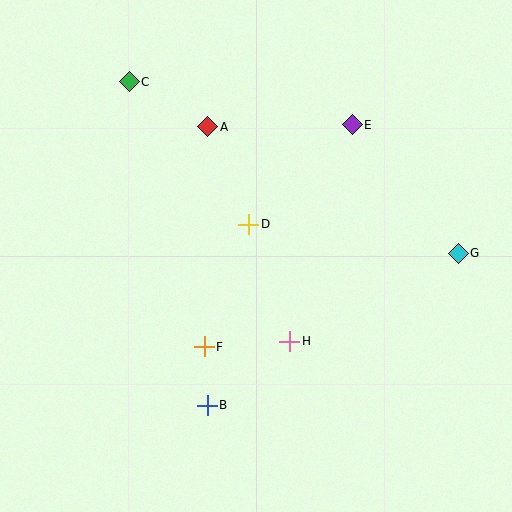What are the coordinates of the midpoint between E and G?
The midpoint between E and G is at (405, 189).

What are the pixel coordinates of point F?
Point F is at (204, 347).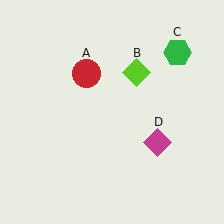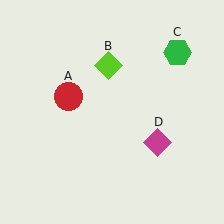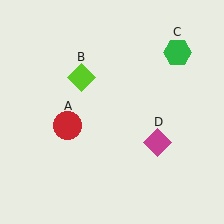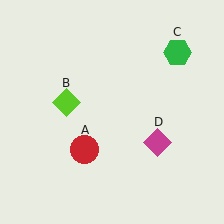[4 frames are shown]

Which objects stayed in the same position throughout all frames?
Green hexagon (object C) and magenta diamond (object D) remained stationary.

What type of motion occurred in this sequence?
The red circle (object A), lime diamond (object B) rotated counterclockwise around the center of the scene.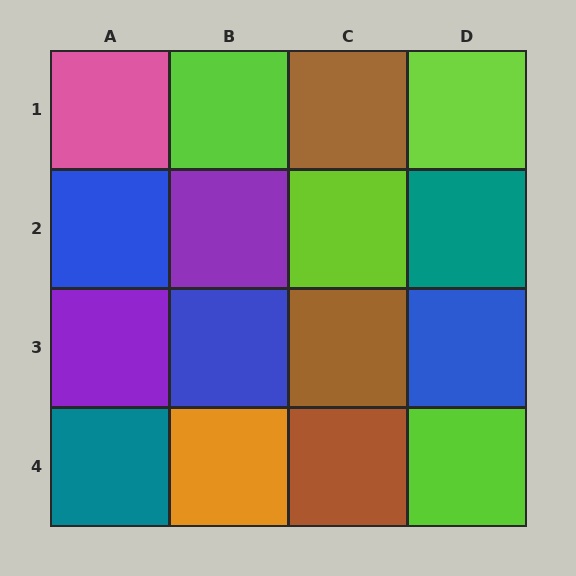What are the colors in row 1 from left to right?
Pink, lime, brown, lime.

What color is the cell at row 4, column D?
Lime.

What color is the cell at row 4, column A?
Teal.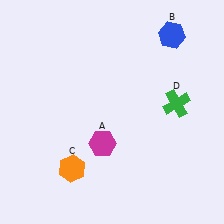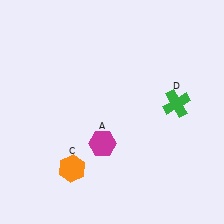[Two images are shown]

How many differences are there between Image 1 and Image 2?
There is 1 difference between the two images.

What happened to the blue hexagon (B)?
The blue hexagon (B) was removed in Image 2. It was in the top-right area of Image 1.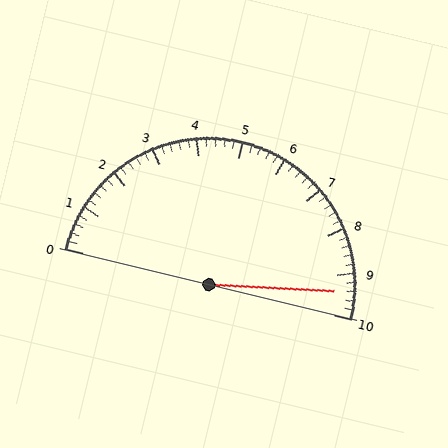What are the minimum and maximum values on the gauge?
The gauge ranges from 0 to 10.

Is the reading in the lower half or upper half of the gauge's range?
The reading is in the upper half of the range (0 to 10).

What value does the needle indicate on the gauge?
The needle indicates approximately 9.4.